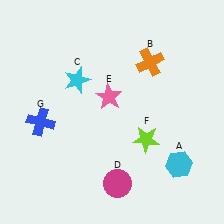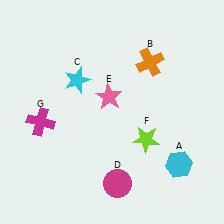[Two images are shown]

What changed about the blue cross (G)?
In Image 1, G is blue. In Image 2, it changed to magenta.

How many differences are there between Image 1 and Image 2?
There is 1 difference between the two images.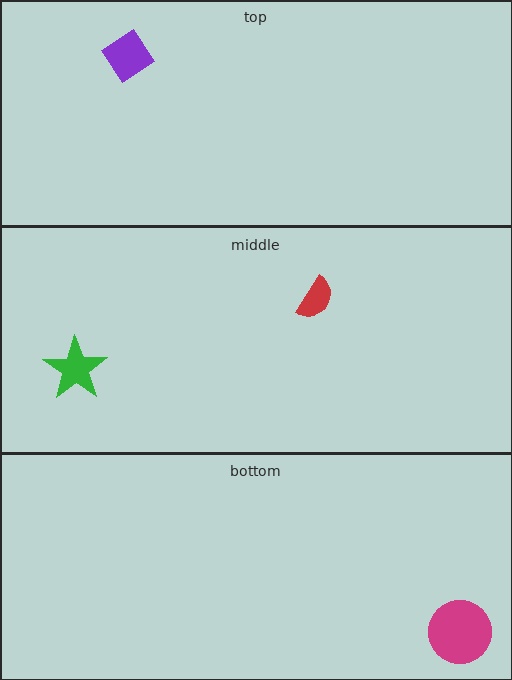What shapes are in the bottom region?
The magenta circle.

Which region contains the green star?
The middle region.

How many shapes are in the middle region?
2.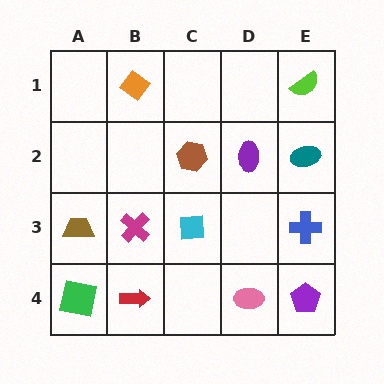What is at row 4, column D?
A pink ellipse.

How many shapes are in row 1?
2 shapes.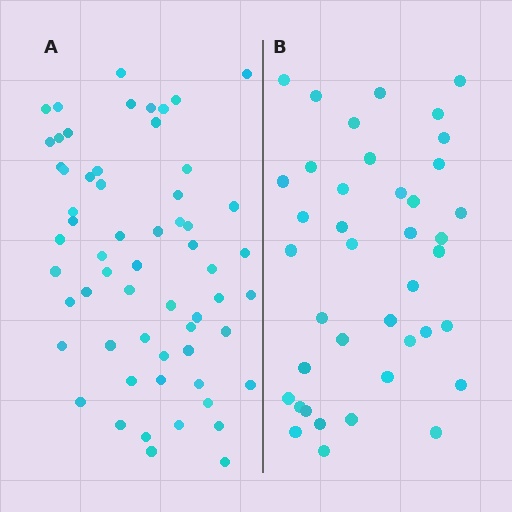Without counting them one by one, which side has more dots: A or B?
Region A (the left region) has more dots.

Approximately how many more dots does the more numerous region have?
Region A has approximately 20 more dots than region B.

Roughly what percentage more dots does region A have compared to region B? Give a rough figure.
About 50% more.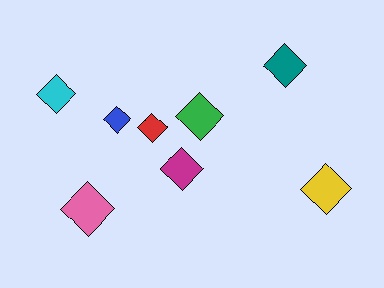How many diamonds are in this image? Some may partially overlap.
There are 8 diamonds.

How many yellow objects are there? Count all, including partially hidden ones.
There is 1 yellow object.